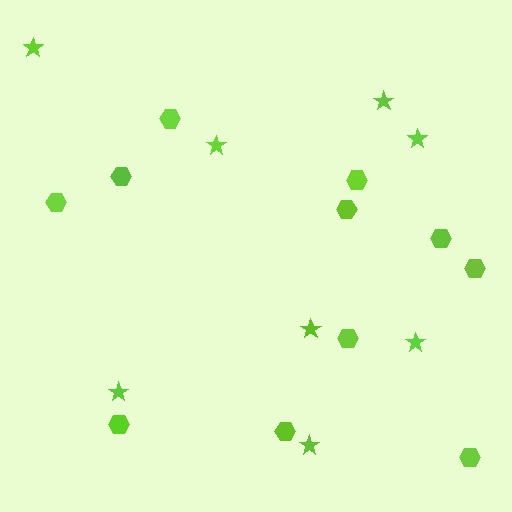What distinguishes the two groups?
There are 2 groups: one group of stars (8) and one group of hexagons (11).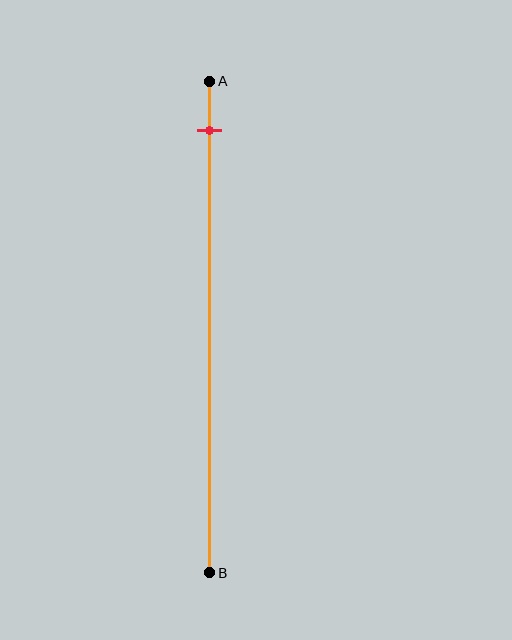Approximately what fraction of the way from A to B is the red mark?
The red mark is approximately 10% of the way from A to B.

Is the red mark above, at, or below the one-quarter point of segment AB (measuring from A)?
The red mark is above the one-quarter point of segment AB.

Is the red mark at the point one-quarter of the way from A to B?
No, the mark is at about 10% from A, not at the 25% one-quarter point.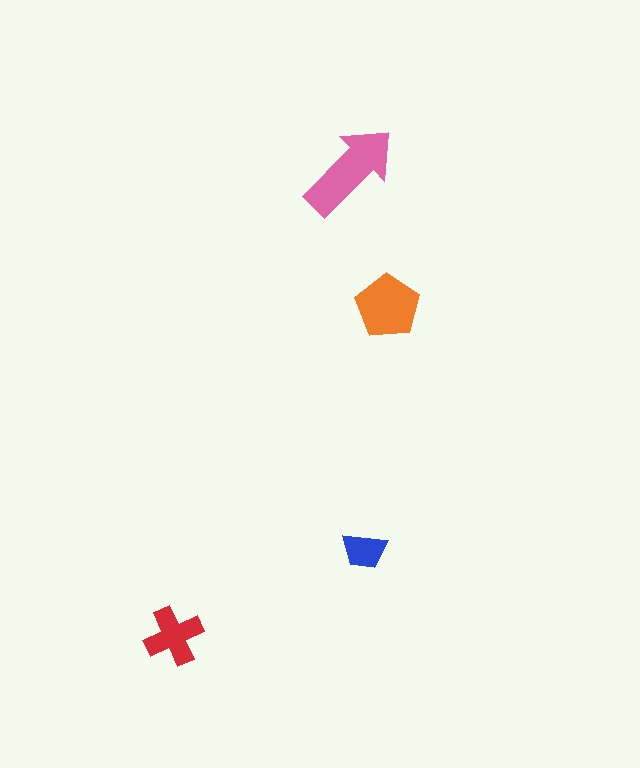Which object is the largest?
The pink arrow.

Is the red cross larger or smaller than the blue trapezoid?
Larger.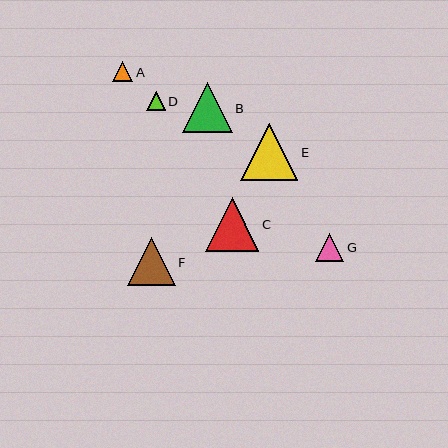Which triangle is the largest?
Triangle E is the largest with a size of approximately 57 pixels.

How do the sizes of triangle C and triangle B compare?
Triangle C and triangle B are approximately the same size.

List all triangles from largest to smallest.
From largest to smallest: E, C, B, F, G, A, D.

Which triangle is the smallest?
Triangle D is the smallest with a size of approximately 19 pixels.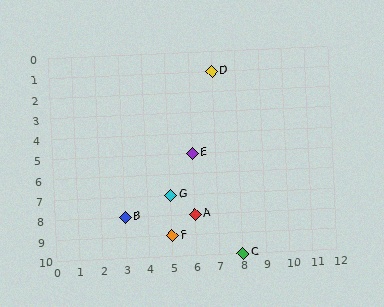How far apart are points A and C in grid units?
Points A and C are 2 columns and 2 rows apart (about 2.8 grid units diagonally).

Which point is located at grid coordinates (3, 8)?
Point B is at (3, 8).